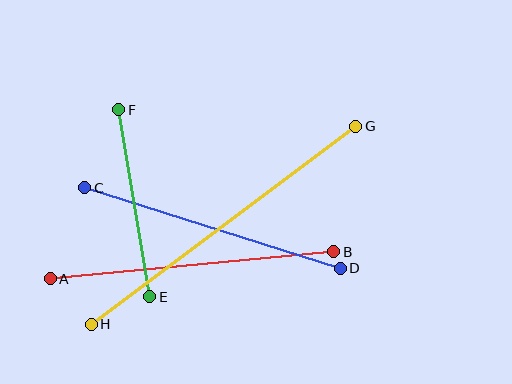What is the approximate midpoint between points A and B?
The midpoint is at approximately (192, 265) pixels.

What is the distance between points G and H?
The distance is approximately 330 pixels.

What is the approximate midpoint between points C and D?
The midpoint is at approximately (212, 228) pixels.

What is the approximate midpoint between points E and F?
The midpoint is at approximately (134, 203) pixels.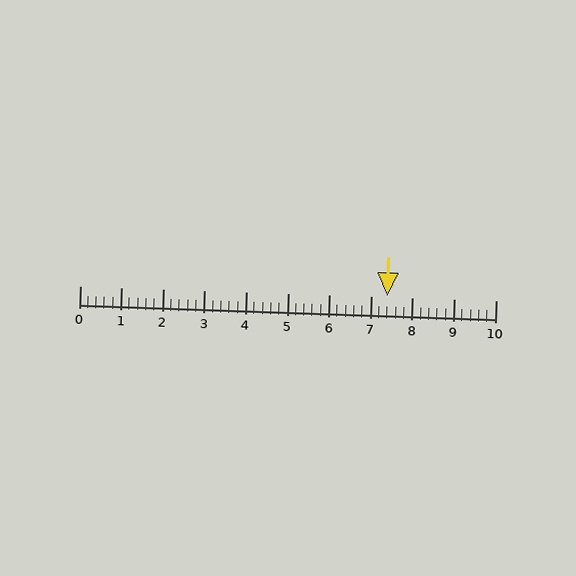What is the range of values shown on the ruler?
The ruler shows values from 0 to 10.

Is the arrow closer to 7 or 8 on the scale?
The arrow is closer to 7.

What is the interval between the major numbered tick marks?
The major tick marks are spaced 1 units apart.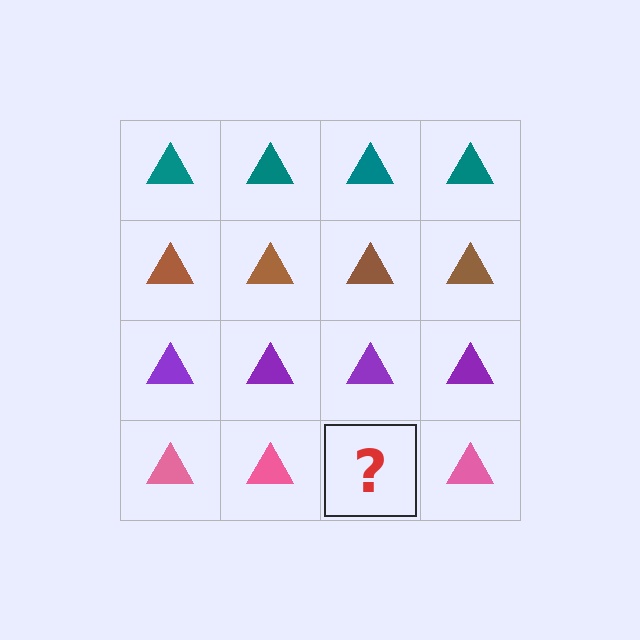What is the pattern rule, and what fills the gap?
The rule is that each row has a consistent color. The gap should be filled with a pink triangle.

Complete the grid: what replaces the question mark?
The question mark should be replaced with a pink triangle.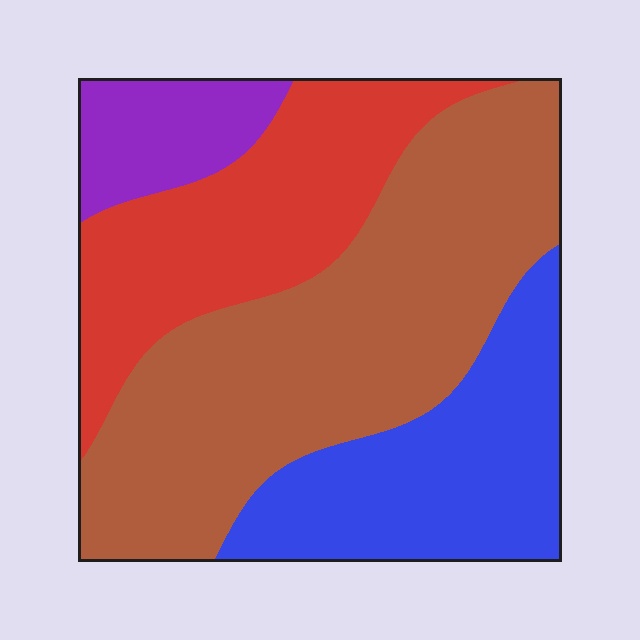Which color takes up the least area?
Purple, at roughly 10%.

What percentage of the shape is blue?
Blue takes up about one quarter (1/4) of the shape.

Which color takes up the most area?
Brown, at roughly 45%.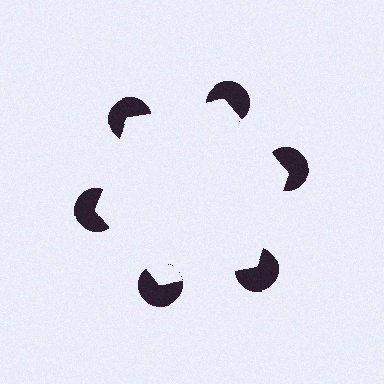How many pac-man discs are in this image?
There are 6 — one at each vertex of the illusory hexagon.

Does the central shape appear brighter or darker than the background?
It typically appears slightly brighter than the background, even though no actual brightness change is drawn.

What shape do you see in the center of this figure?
An illusory hexagon — its edges are inferred from the aligned wedge cuts in the pac-man discs, not physically drawn.